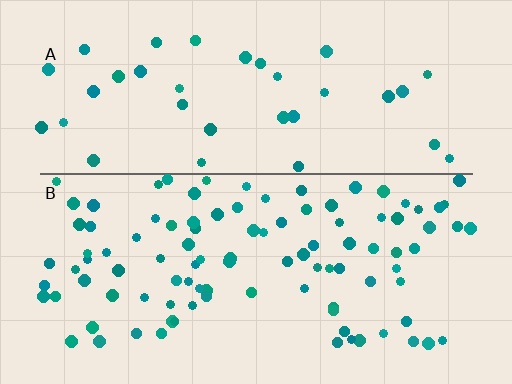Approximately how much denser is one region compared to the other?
Approximately 2.8× — region B over region A.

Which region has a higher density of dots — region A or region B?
B (the bottom).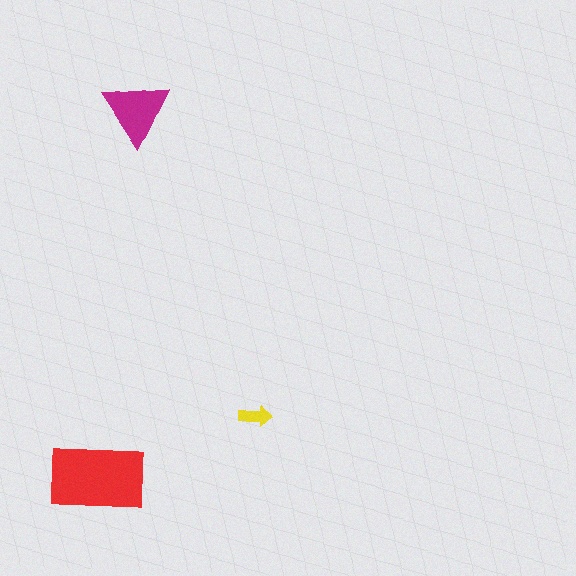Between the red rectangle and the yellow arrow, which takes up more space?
The red rectangle.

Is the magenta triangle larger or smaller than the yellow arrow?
Larger.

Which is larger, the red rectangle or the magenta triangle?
The red rectangle.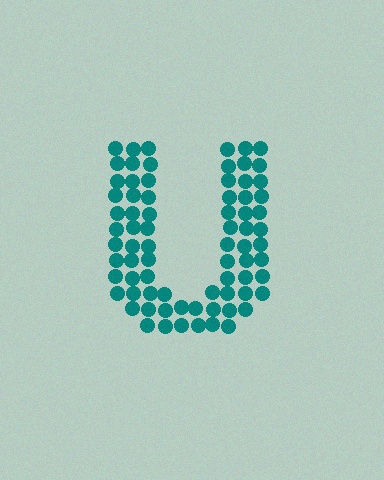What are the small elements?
The small elements are circles.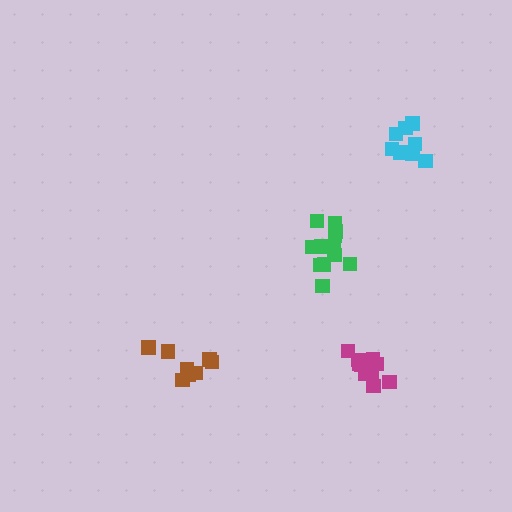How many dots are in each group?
Group 1: 11 dots, Group 2: 8 dots, Group 3: 9 dots, Group 4: 13 dots (41 total).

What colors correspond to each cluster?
The clusters are colored: magenta, brown, cyan, green.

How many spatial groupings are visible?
There are 4 spatial groupings.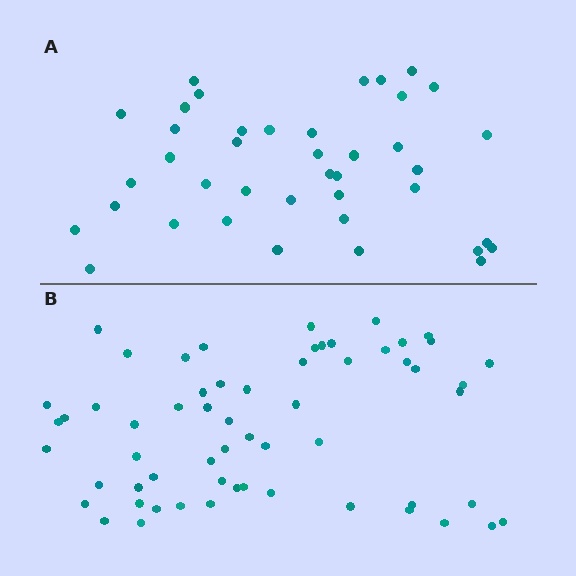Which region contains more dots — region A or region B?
Region B (the bottom region) has more dots.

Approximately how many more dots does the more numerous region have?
Region B has approximately 20 more dots than region A.